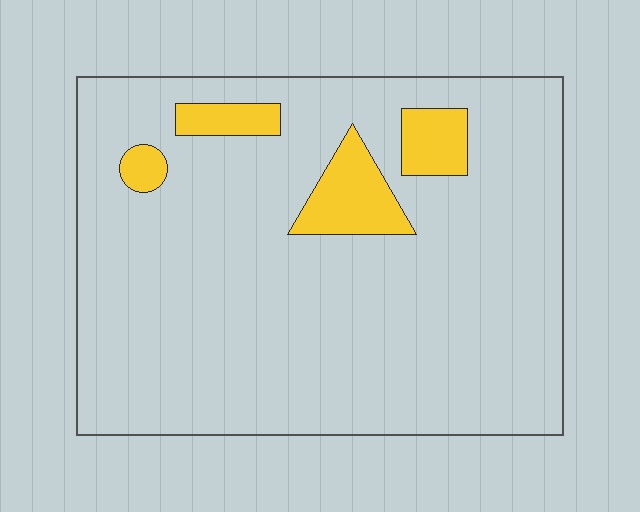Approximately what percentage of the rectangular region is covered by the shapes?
Approximately 10%.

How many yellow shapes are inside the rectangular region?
4.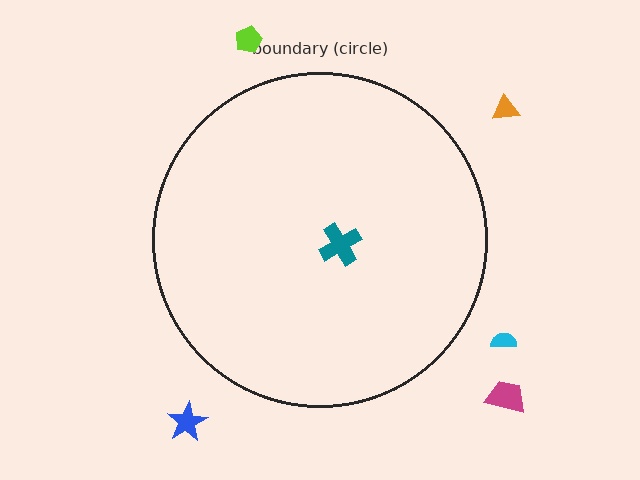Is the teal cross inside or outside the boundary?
Inside.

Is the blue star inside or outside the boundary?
Outside.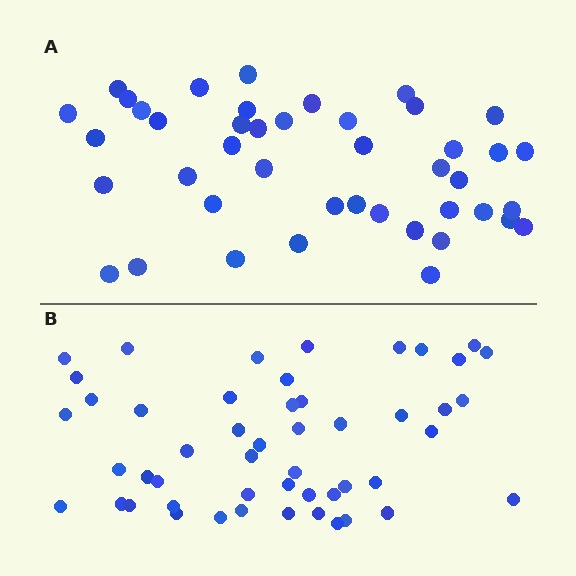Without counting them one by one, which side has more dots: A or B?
Region B (the bottom region) has more dots.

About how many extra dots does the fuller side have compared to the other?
Region B has roughly 8 or so more dots than region A.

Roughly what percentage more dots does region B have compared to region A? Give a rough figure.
About 15% more.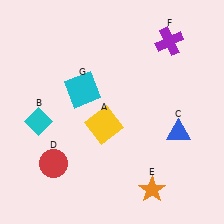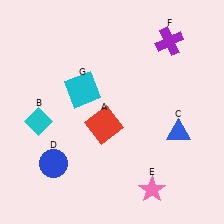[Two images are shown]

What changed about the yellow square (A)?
In Image 1, A is yellow. In Image 2, it changed to red.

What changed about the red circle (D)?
In Image 1, D is red. In Image 2, it changed to blue.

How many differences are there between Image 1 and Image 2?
There are 3 differences between the two images.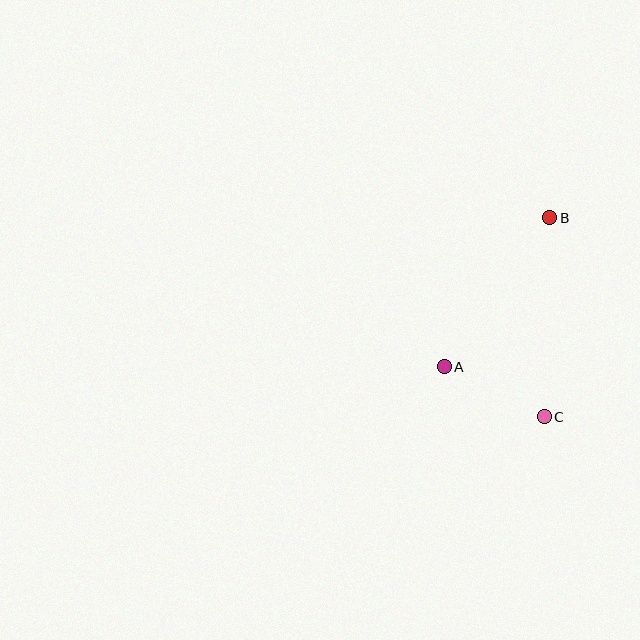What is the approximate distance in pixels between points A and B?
The distance between A and B is approximately 183 pixels.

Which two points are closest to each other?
Points A and C are closest to each other.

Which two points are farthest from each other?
Points B and C are farthest from each other.